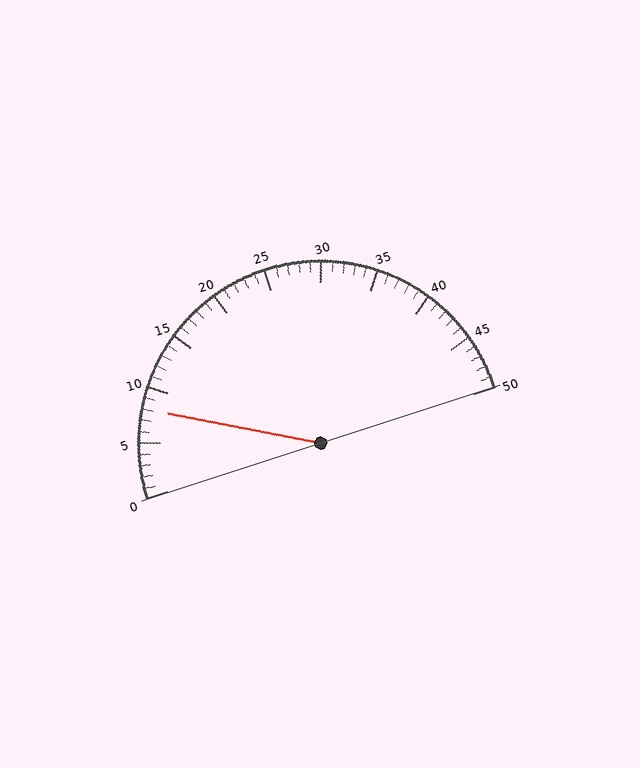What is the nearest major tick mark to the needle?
The nearest major tick mark is 10.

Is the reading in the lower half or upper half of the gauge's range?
The reading is in the lower half of the range (0 to 50).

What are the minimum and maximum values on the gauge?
The gauge ranges from 0 to 50.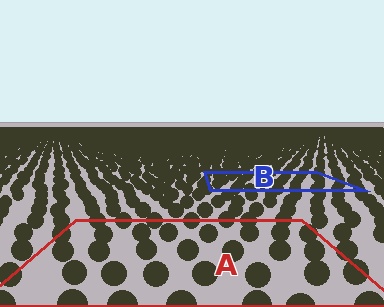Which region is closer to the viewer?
Region A is closer. The texture elements there are larger and more spread out.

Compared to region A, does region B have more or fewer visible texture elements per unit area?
Region B has more texture elements per unit area — they are packed more densely because it is farther away.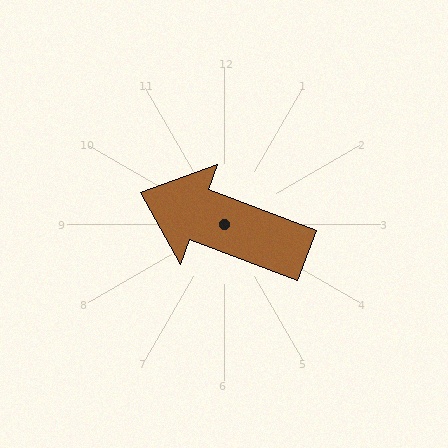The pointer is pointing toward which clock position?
Roughly 10 o'clock.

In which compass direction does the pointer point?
West.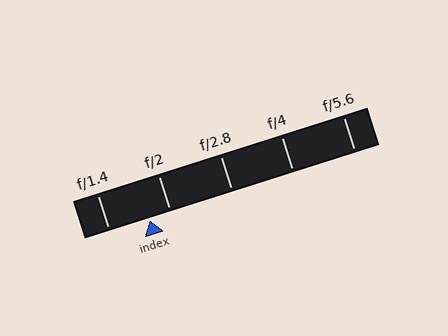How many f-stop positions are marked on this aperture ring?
There are 5 f-stop positions marked.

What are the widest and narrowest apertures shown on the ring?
The widest aperture shown is f/1.4 and the narrowest is f/5.6.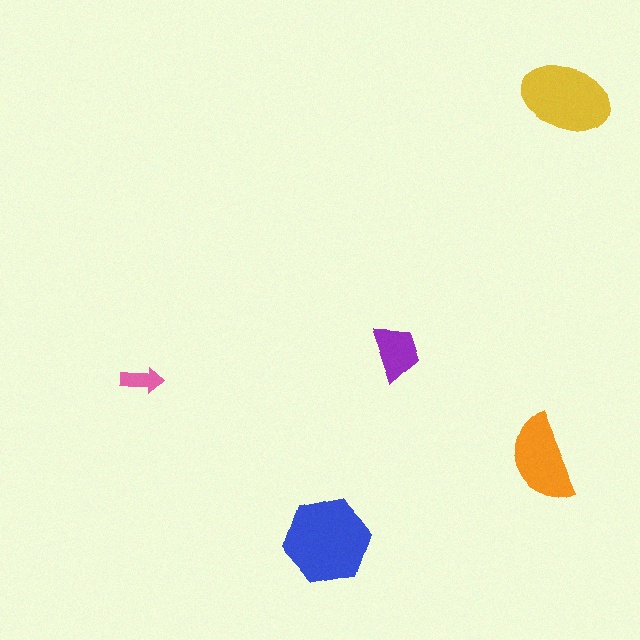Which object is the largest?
The blue hexagon.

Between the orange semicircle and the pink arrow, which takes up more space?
The orange semicircle.